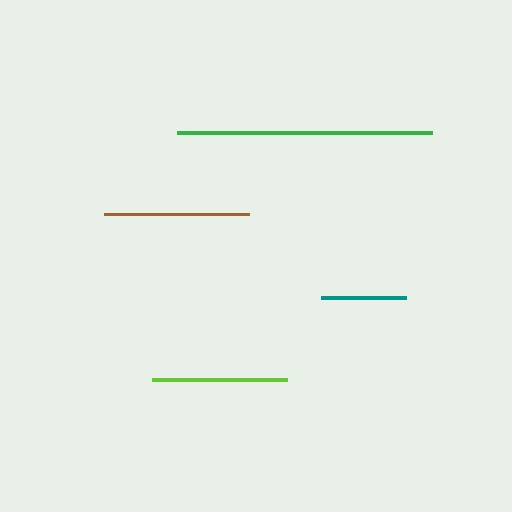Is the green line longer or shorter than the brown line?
The green line is longer than the brown line.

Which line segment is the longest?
The green line is the longest at approximately 255 pixels.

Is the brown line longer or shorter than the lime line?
The brown line is longer than the lime line.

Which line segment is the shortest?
The teal line is the shortest at approximately 85 pixels.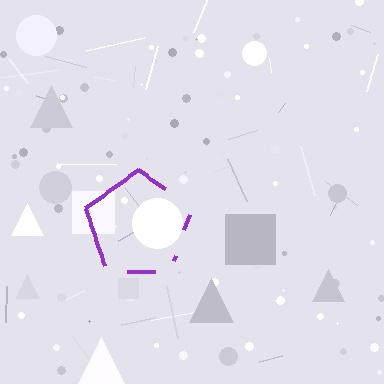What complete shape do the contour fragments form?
The contour fragments form a pentagon.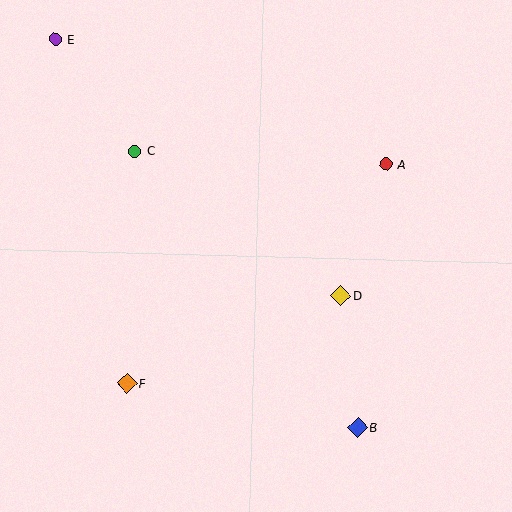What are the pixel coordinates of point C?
Point C is at (134, 151).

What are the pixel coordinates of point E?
Point E is at (55, 39).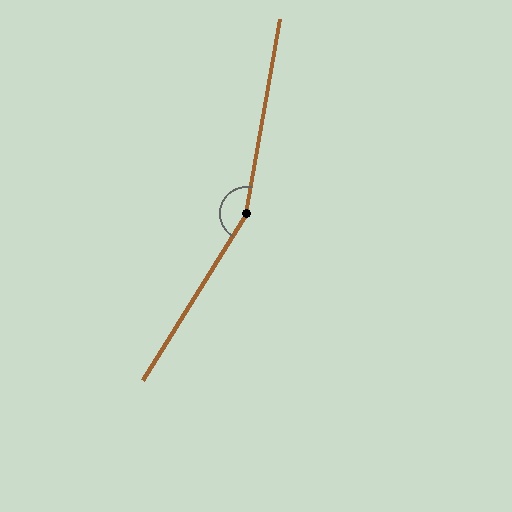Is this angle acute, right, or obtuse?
It is obtuse.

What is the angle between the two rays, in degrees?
Approximately 158 degrees.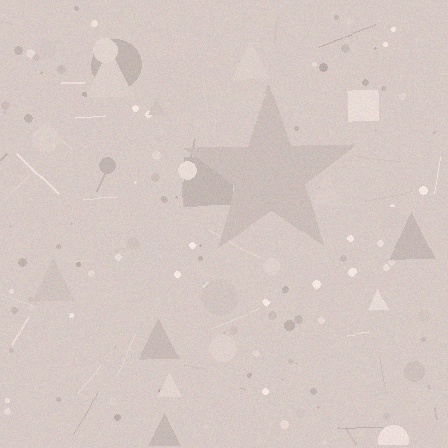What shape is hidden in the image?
A star is hidden in the image.